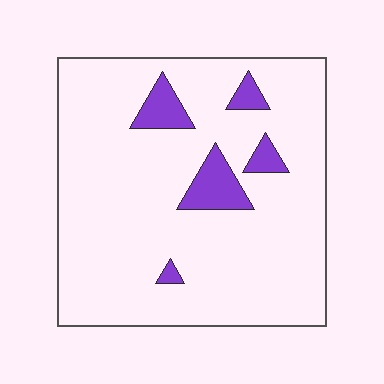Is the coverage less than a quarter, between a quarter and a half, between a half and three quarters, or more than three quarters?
Less than a quarter.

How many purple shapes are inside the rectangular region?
5.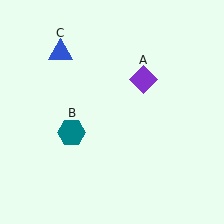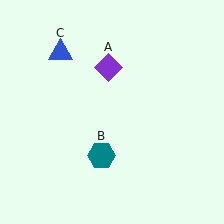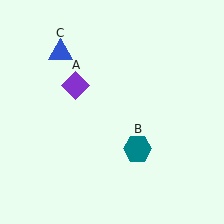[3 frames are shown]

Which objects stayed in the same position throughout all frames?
Blue triangle (object C) remained stationary.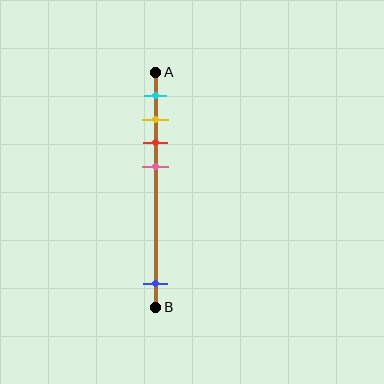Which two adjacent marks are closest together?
The yellow and red marks are the closest adjacent pair.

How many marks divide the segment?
There are 5 marks dividing the segment.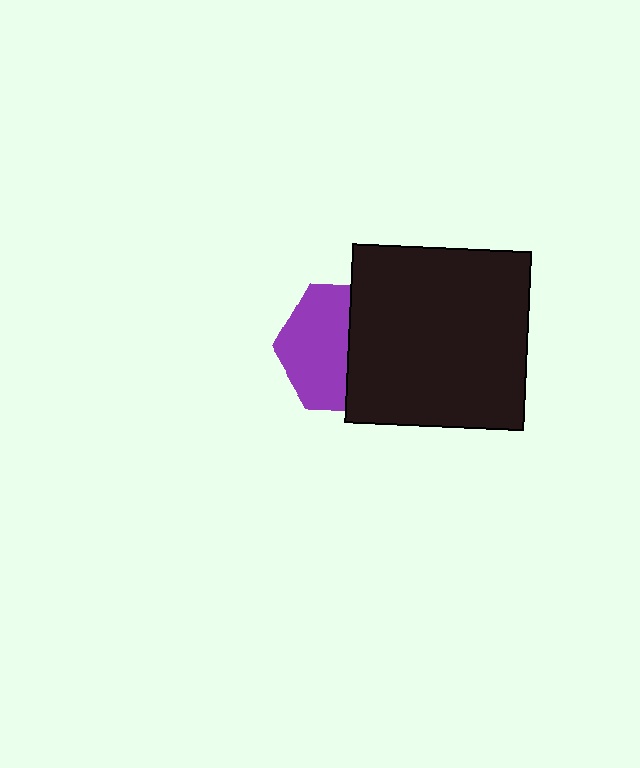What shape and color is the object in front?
The object in front is a black square.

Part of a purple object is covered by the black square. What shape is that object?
It is a hexagon.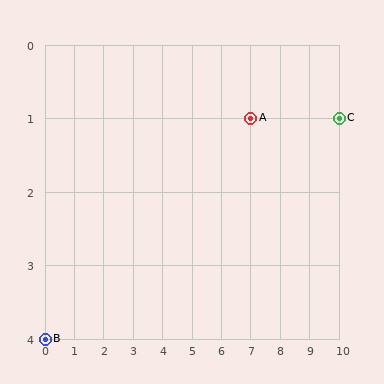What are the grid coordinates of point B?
Point B is at grid coordinates (0, 4).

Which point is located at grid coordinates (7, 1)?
Point A is at (7, 1).